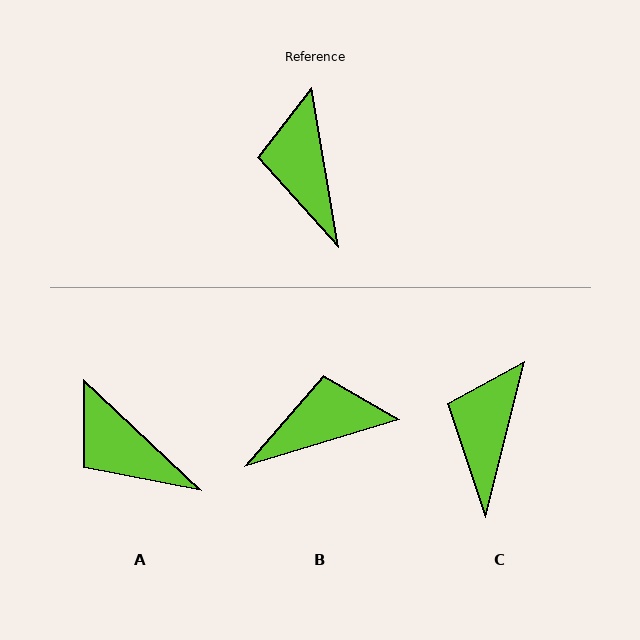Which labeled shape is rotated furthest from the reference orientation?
B, about 83 degrees away.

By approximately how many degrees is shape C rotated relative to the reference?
Approximately 24 degrees clockwise.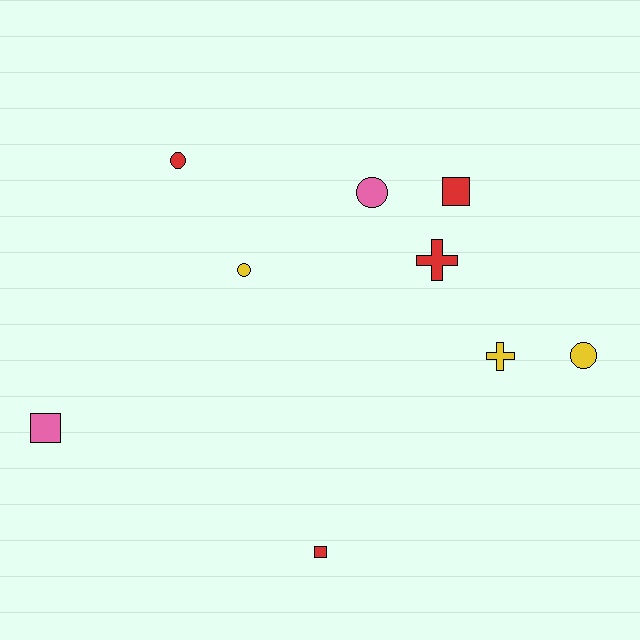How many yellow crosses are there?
There is 1 yellow cross.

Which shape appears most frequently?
Circle, with 4 objects.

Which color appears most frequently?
Red, with 4 objects.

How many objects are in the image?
There are 9 objects.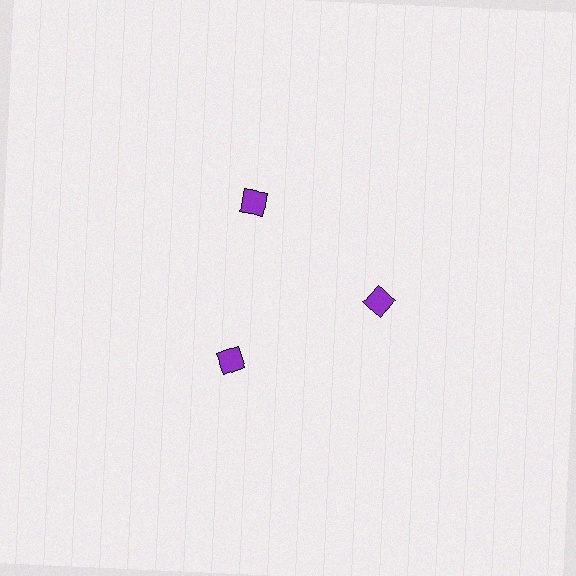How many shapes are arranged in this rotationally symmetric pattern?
There are 3 shapes, arranged in 3 groups of 1.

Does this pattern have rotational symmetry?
Yes, this pattern has 3-fold rotational symmetry. It looks the same after rotating 120 degrees around the center.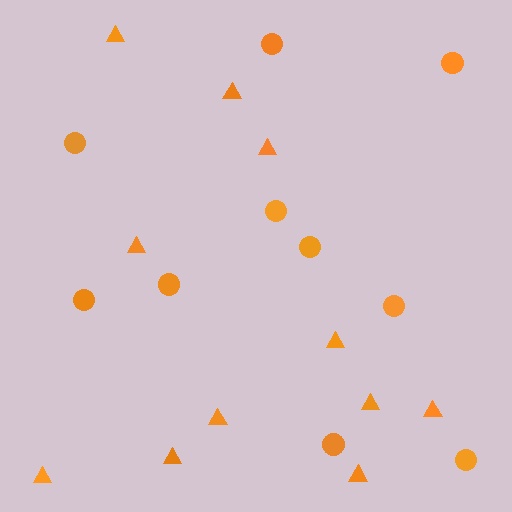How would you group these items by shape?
There are 2 groups: one group of triangles (11) and one group of circles (10).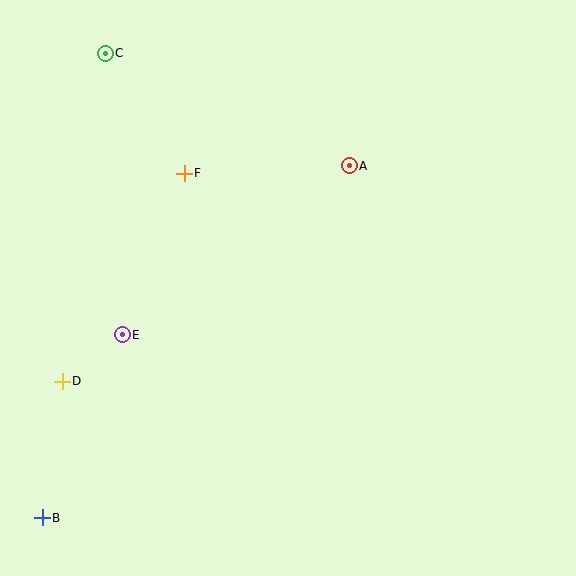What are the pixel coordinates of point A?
Point A is at (349, 166).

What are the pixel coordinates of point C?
Point C is at (105, 53).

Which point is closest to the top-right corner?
Point A is closest to the top-right corner.